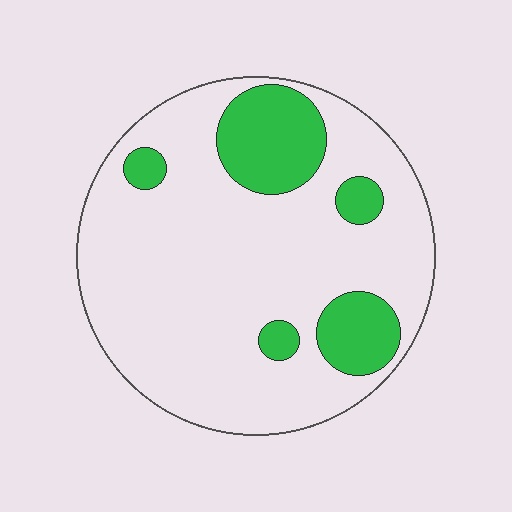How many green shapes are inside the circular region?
5.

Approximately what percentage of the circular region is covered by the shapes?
Approximately 20%.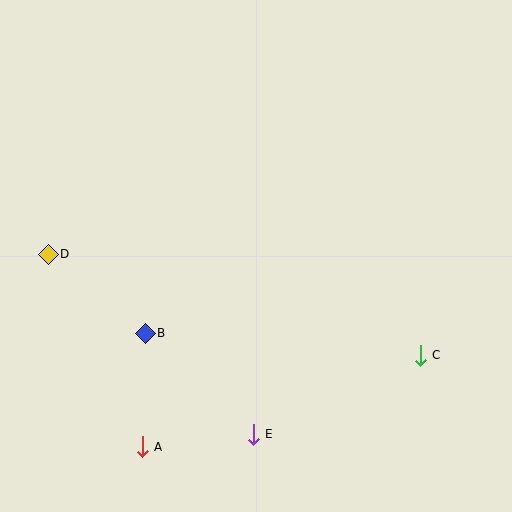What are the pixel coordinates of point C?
Point C is at (420, 355).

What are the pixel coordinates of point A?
Point A is at (142, 447).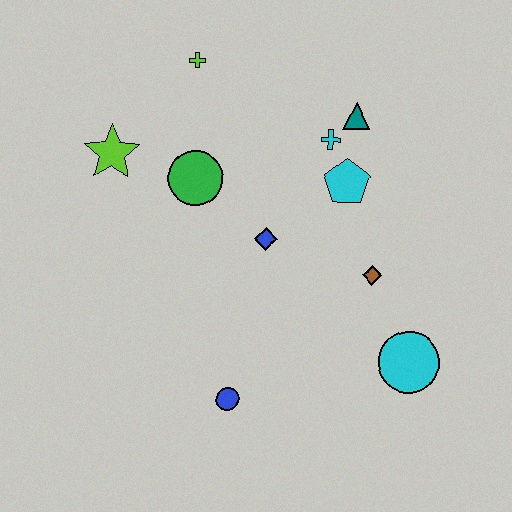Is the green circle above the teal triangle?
No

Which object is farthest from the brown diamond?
The lime star is farthest from the brown diamond.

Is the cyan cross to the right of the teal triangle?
No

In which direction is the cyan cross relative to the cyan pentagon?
The cyan cross is above the cyan pentagon.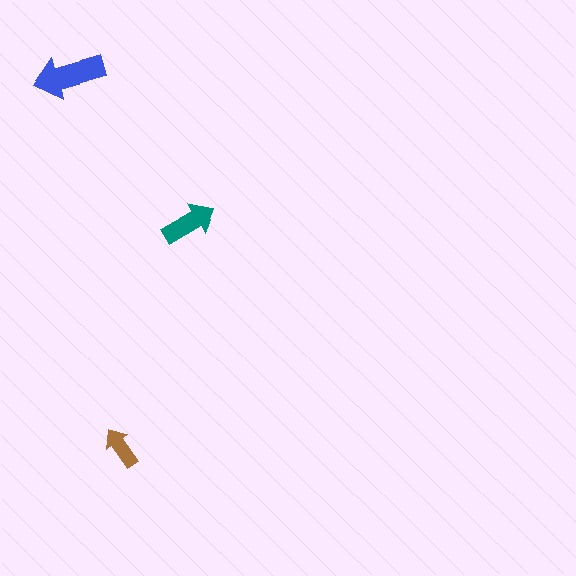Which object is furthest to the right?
The teal arrow is rightmost.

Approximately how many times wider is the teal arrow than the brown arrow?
About 1.5 times wider.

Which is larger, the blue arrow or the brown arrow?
The blue one.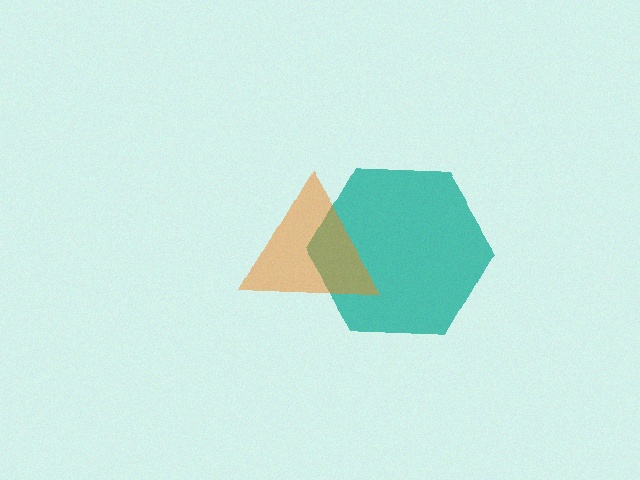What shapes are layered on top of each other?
The layered shapes are: a teal hexagon, an orange triangle.